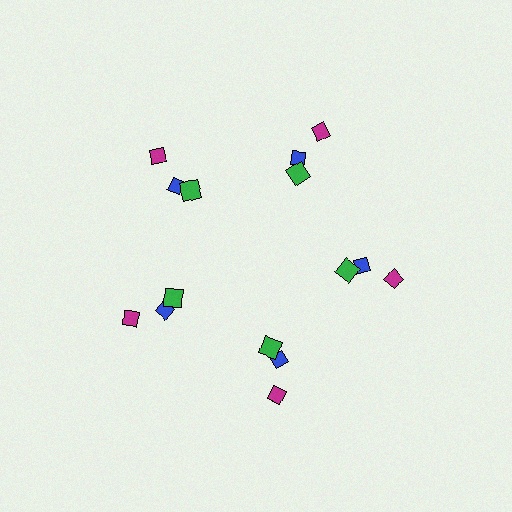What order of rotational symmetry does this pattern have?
This pattern has 5-fold rotational symmetry.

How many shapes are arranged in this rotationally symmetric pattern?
There are 15 shapes, arranged in 5 groups of 3.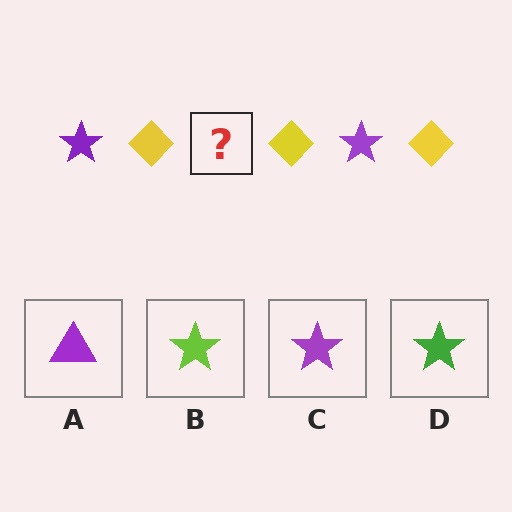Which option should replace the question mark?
Option C.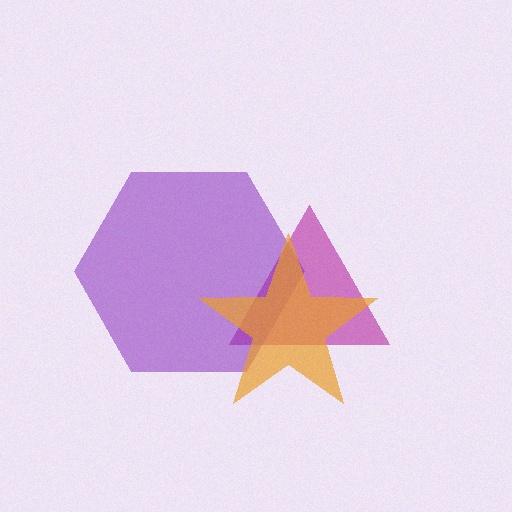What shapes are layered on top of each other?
The layered shapes are: a magenta triangle, a purple hexagon, an orange star.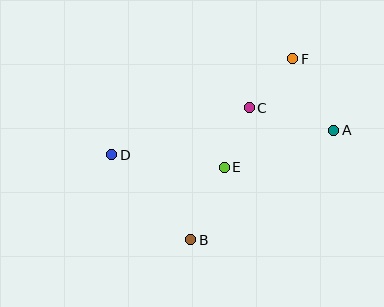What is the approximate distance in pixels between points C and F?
The distance between C and F is approximately 65 pixels.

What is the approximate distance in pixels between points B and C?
The distance between B and C is approximately 145 pixels.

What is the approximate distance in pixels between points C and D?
The distance between C and D is approximately 145 pixels.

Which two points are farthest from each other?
Points A and D are farthest from each other.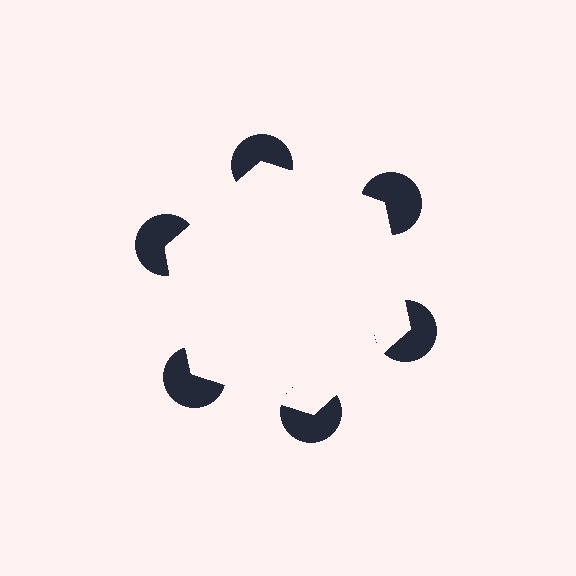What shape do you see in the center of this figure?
An illusory hexagon — its edges are inferred from the aligned wedge cuts in the pac-man discs, not physically drawn.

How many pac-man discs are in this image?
There are 6 — one at each vertex of the illusory hexagon.